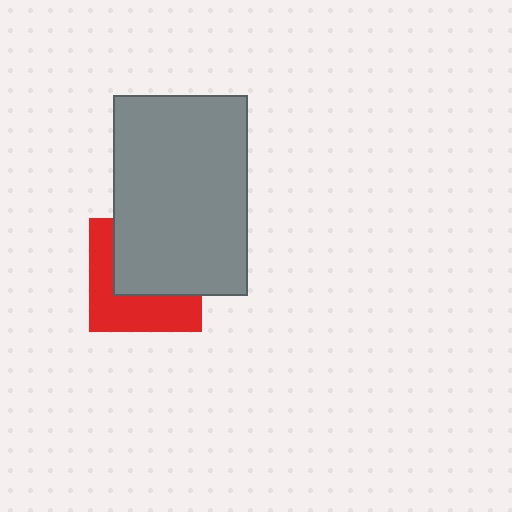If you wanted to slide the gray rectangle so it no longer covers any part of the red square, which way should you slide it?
Slide it toward the upper-right — that is the most direct way to separate the two shapes.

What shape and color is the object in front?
The object in front is a gray rectangle.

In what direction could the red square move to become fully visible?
The red square could move toward the lower-left. That would shift it out from behind the gray rectangle entirely.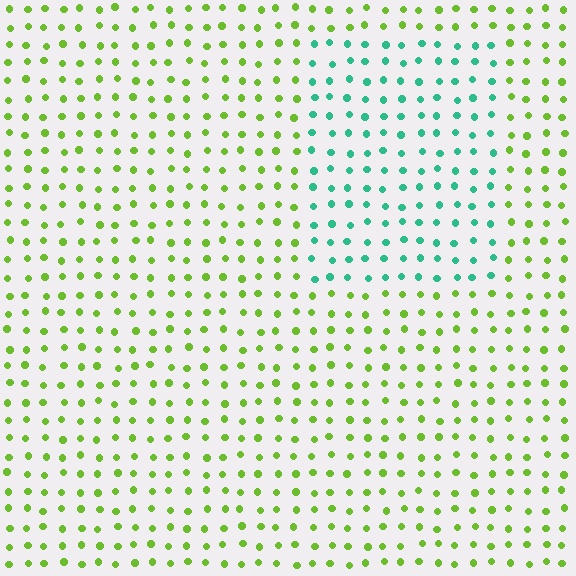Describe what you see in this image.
The image is filled with small lime elements in a uniform arrangement. A rectangle-shaped region is visible where the elements are tinted to a slightly different hue, forming a subtle color boundary.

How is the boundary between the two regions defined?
The boundary is defined purely by a slight shift in hue (about 65 degrees). Spacing, size, and orientation are identical on both sides.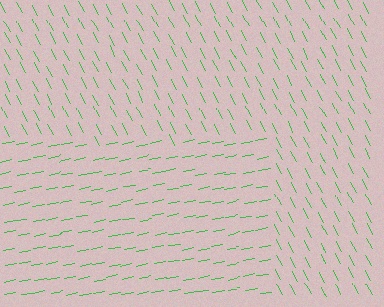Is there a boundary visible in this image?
Yes, there is a texture boundary formed by a change in line orientation.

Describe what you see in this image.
The image is filled with small green line segments. A rectangle region in the image has lines oriented differently from the surrounding lines, creating a visible texture boundary.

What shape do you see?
I see a rectangle.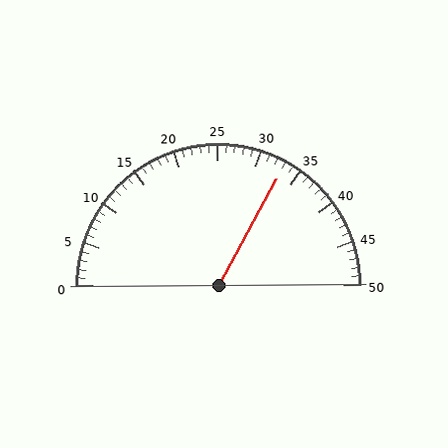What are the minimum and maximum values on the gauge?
The gauge ranges from 0 to 50.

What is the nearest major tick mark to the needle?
The nearest major tick mark is 35.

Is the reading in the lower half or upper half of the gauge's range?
The reading is in the upper half of the range (0 to 50).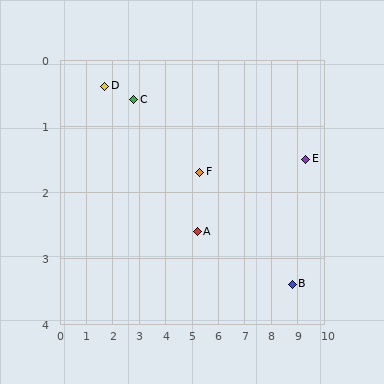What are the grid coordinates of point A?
Point A is at approximately (5.2, 2.6).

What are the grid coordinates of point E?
Point E is at approximately (9.3, 1.5).